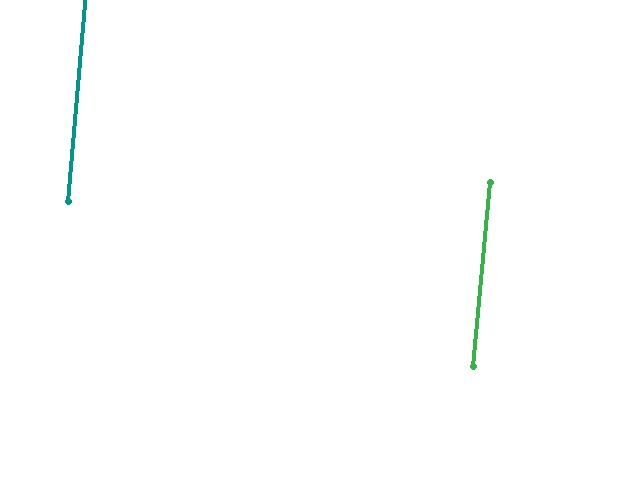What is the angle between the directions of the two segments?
Approximately 0 degrees.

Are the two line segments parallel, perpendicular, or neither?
Parallel — their directions differ by only 0.3°.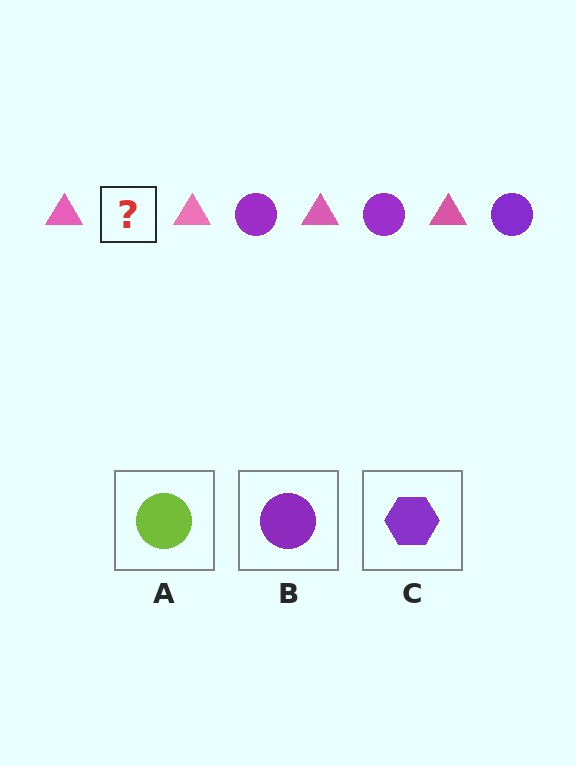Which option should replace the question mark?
Option B.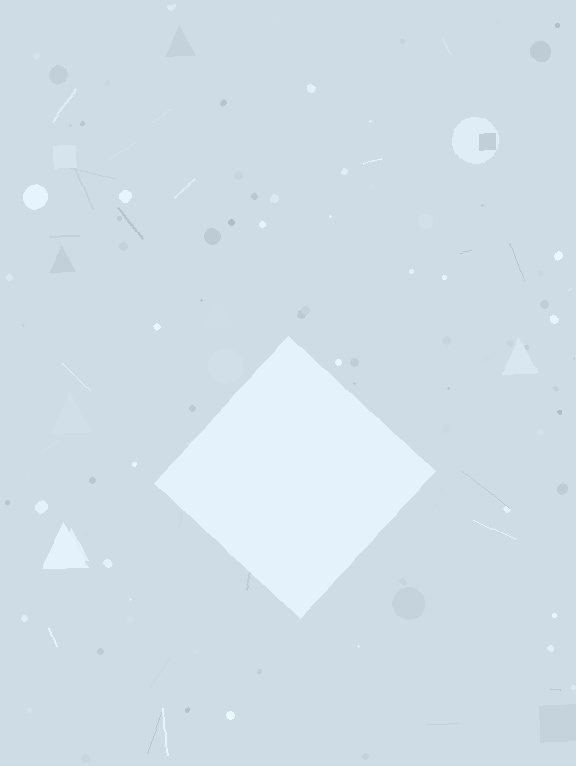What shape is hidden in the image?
A diamond is hidden in the image.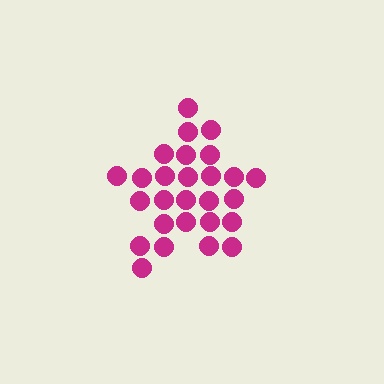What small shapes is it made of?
It is made of small circles.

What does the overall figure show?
The overall figure shows a star.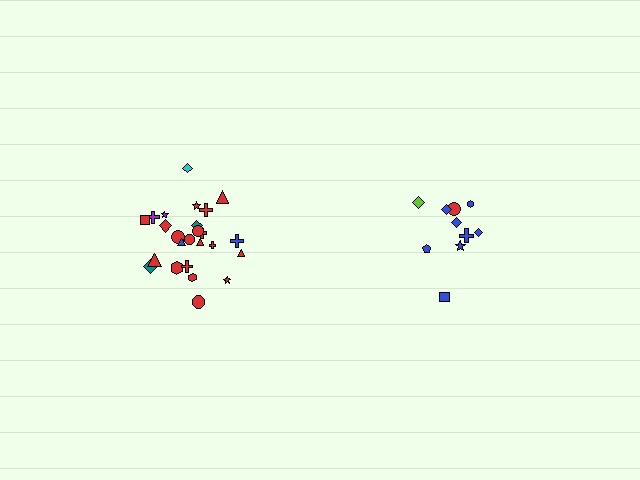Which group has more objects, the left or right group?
The left group.